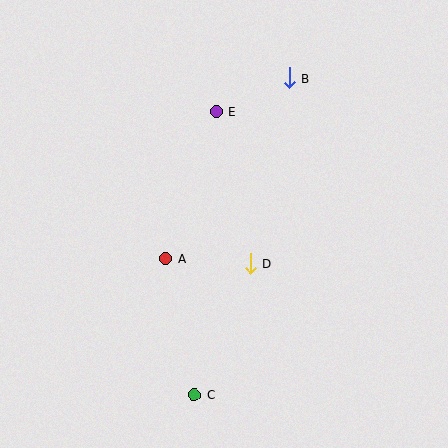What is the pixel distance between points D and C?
The distance between D and C is 143 pixels.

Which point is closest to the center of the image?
Point D at (250, 263) is closest to the center.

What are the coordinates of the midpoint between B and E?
The midpoint between B and E is at (253, 95).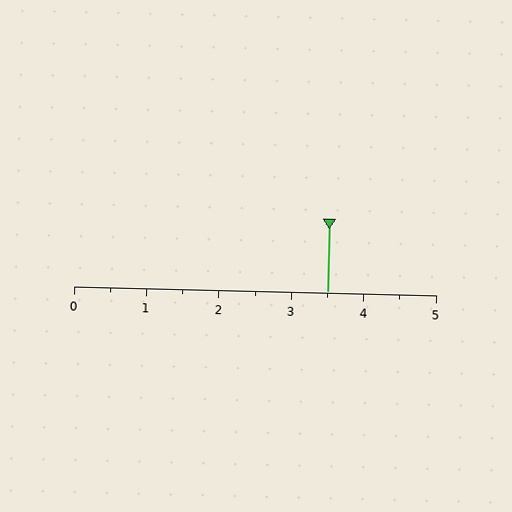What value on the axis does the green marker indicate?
The marker indicates approximately 3.5.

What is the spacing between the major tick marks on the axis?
The major ticks are spaced 1 apart.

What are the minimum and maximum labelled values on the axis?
The axis runs from 0 to 5.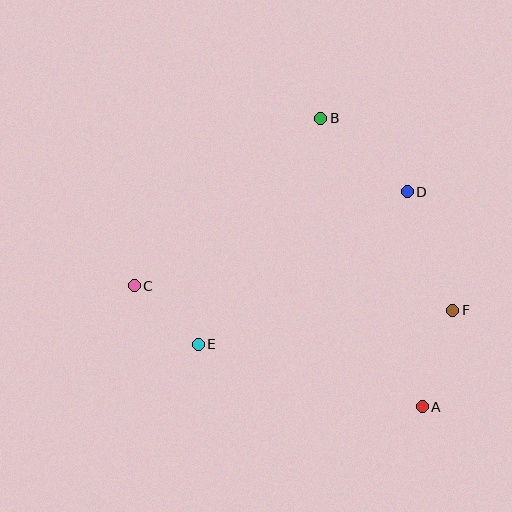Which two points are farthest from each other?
Points C and F are farthest from each other.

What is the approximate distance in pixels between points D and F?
The distance between D and F is approximately 127 pixels.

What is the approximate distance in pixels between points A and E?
The distance between A and E is approximately 233 pixels.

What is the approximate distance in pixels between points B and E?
The distance between B and E is approximately 257 pixels.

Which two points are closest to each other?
Points C and E are closest to each other.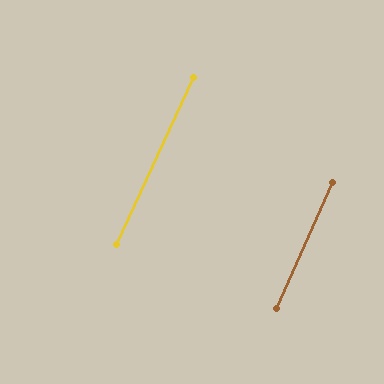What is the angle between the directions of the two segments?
Approximately 1 degree.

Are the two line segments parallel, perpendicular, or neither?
Parallel — their directions differ by only 0.7°.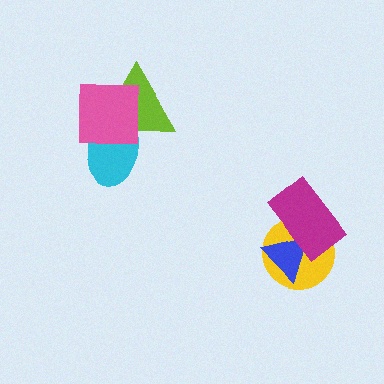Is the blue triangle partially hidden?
Yes, it is partially covered by another shape.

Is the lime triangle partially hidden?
Yes, it is partially covered by another shape.